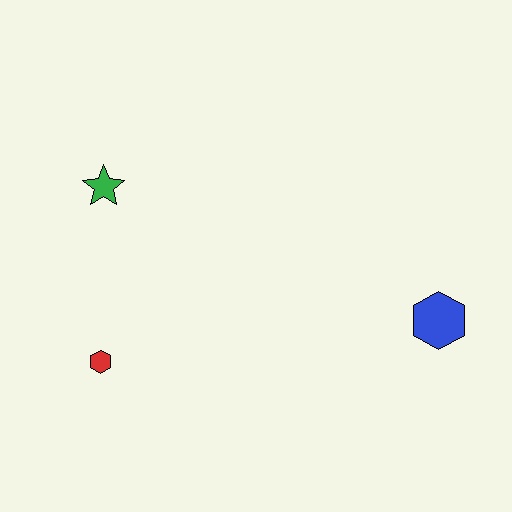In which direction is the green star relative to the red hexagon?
The green star is above the red hexagon.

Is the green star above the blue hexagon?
Yes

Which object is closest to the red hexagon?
The green star is closest to the red hexagon.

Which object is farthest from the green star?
The blue hexagon is farthest from the green star.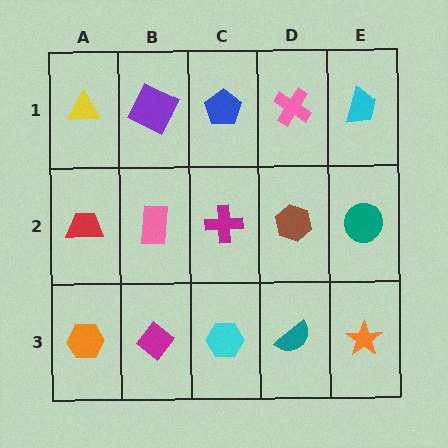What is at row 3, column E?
An orange star.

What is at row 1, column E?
A cyan trapezoid.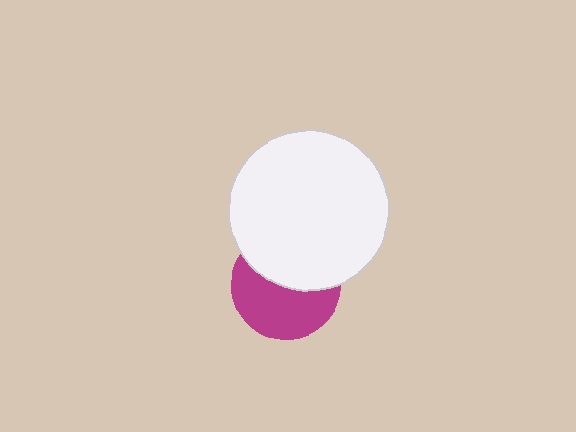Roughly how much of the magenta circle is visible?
About half of it is visible (roughly 54%).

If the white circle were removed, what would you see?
You would see the complete magenta circle.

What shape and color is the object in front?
The object in front is a white circle.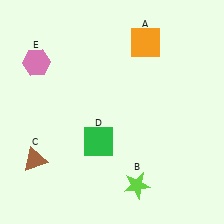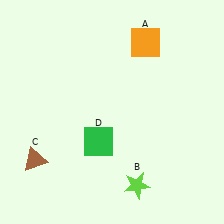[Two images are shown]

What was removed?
The pink hexagon (E) was removed in Image 2.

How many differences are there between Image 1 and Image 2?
There is 1 difference between the two images.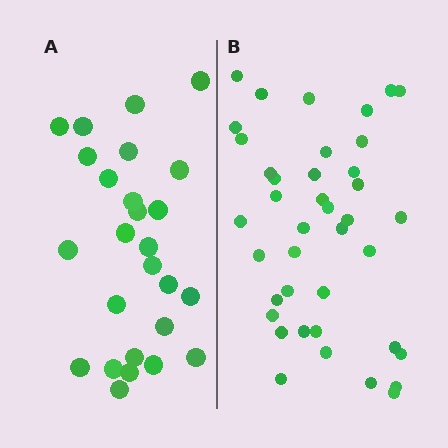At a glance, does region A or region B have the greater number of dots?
Region B (the right region) has more dots.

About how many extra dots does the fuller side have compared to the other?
Region B has approximately 15 more dots than region A.